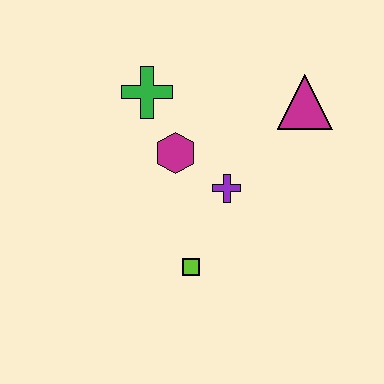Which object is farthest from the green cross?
The lime square is farthest from the green cross.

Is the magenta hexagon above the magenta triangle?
No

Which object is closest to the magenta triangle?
The purple cross is closest to the magenta triangle.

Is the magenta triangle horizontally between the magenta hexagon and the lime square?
No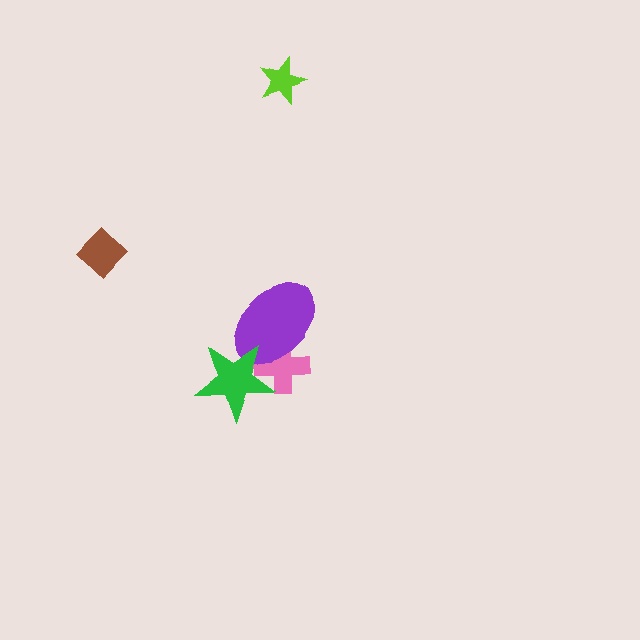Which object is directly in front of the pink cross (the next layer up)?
The purple ellipse is directly in front of the pink cross.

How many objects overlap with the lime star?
0 objects overlap with the lime star.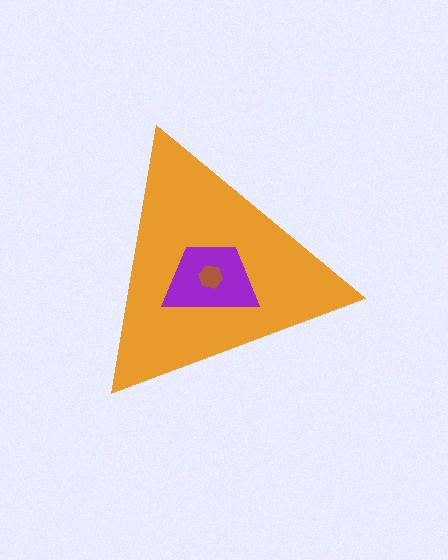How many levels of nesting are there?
3.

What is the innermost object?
The brown hexagon.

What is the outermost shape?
The orange triangle.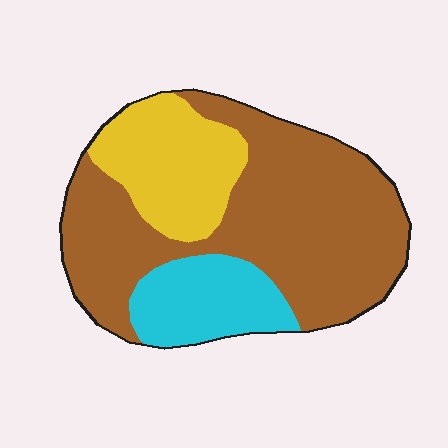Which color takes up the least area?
Cyan, at roughly 15%.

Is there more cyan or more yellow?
Yellow.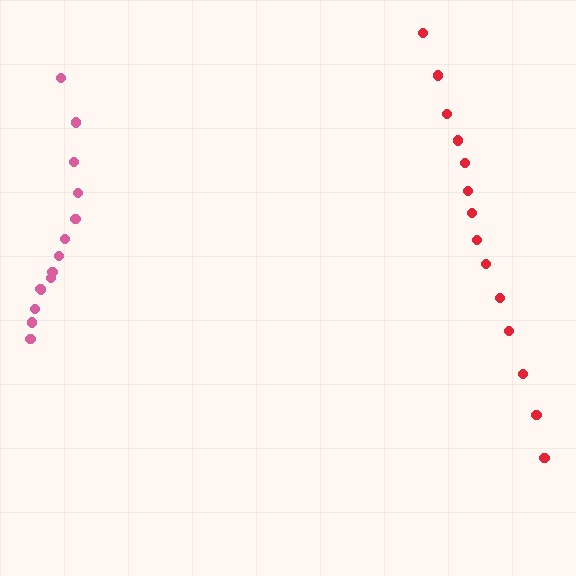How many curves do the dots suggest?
There are 2 distinct paths.